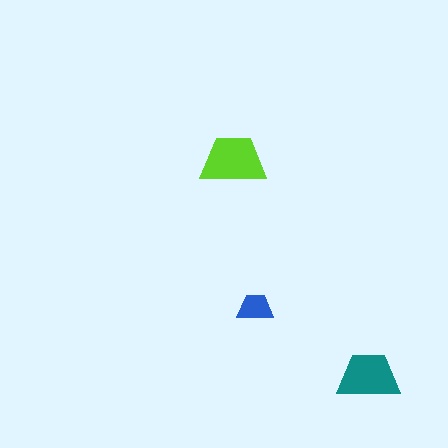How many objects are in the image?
There are 3 objects in the image.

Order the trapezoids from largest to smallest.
the lime one, the teal one, the blue one.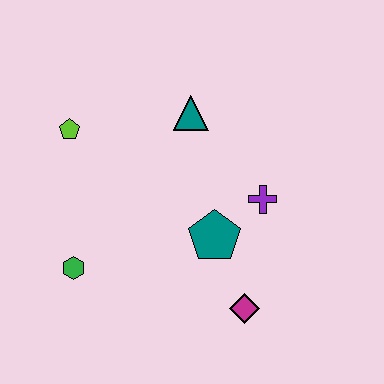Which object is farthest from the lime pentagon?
The magenta diamond is farthest from the lime pentagon.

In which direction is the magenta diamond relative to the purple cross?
The magenta diamond is below the purple cross.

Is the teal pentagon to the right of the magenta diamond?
No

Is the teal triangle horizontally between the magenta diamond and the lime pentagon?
Yes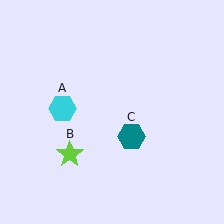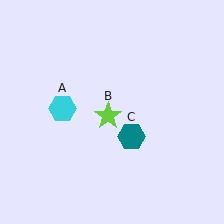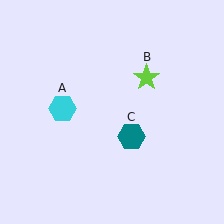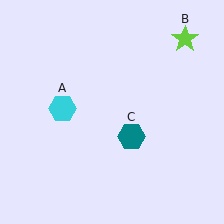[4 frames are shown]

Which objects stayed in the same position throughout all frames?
Cyan hexagon (object A) and teal hexagon (object C) remained stationary.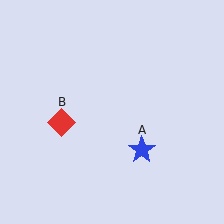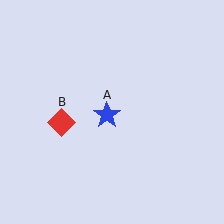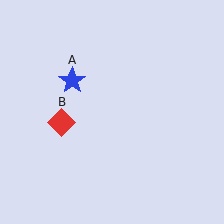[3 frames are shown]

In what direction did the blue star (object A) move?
The blue star (object A) moved up and to the left.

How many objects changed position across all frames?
1 object changed position: blue star (object A).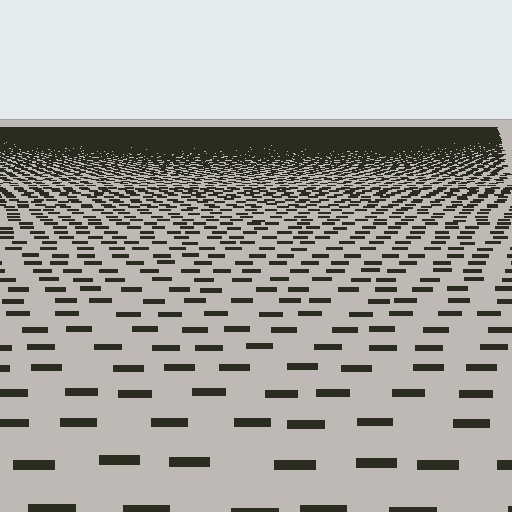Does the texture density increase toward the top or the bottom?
Density increases toward the top.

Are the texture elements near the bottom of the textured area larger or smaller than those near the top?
Larger. Near the bottom, elements are closer to the viewer and appear at a bigger on-screen size.